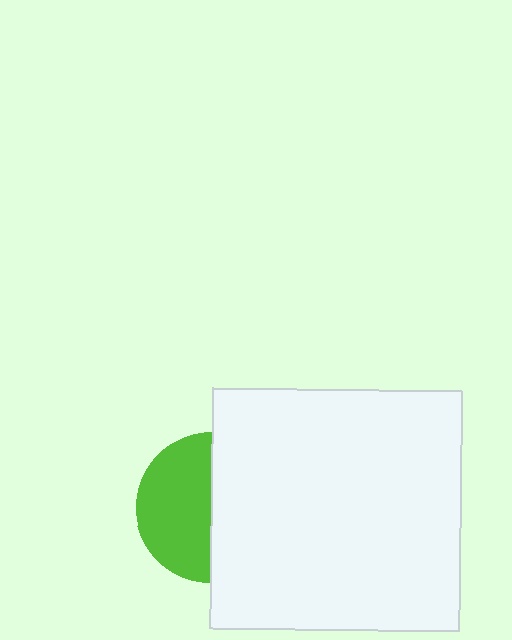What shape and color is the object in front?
The object in front is a white rectangle.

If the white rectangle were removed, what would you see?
You would see the complete lime circle.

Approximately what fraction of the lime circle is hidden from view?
Roughly 50% of the lime circle is hidden behind the white rectangle.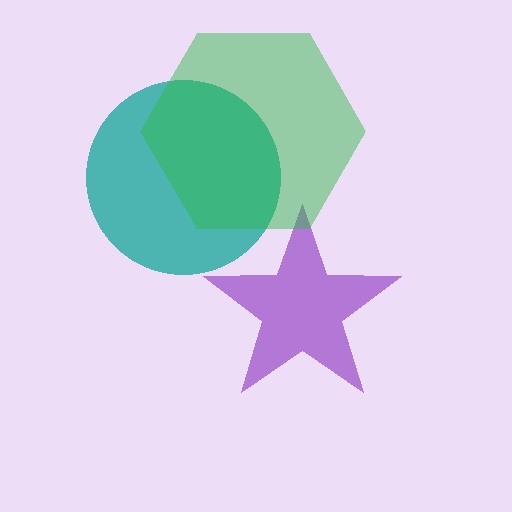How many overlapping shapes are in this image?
There are 3 overlapping shapes in the image.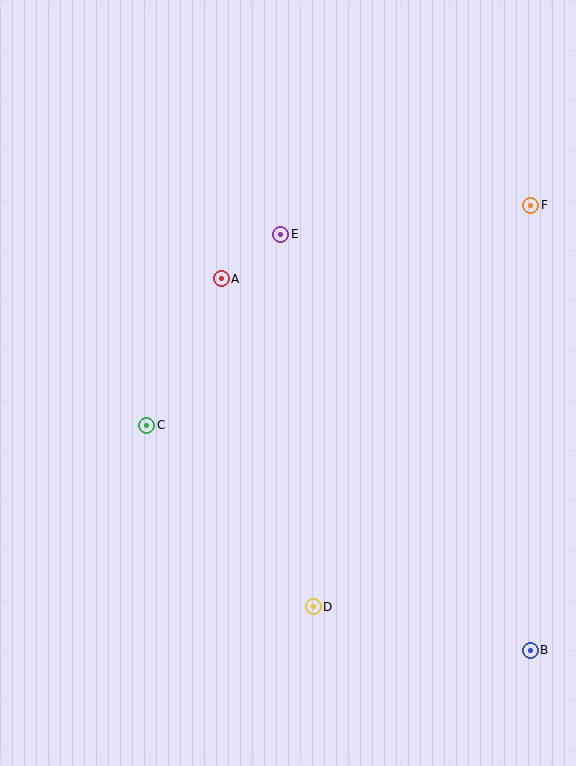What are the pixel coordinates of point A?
Point A is at (221, 279).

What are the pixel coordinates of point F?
Point F is at (531, 205).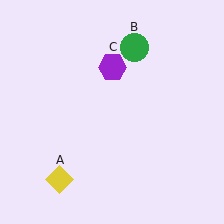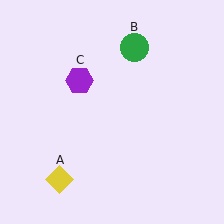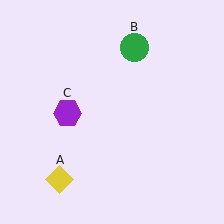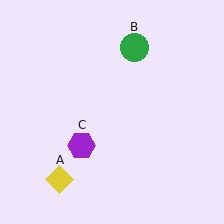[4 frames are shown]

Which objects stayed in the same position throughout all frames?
Yellow diamond (object A) and green circle (object B) remained stationary.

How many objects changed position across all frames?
1 object changed position: purple hexagon (object C).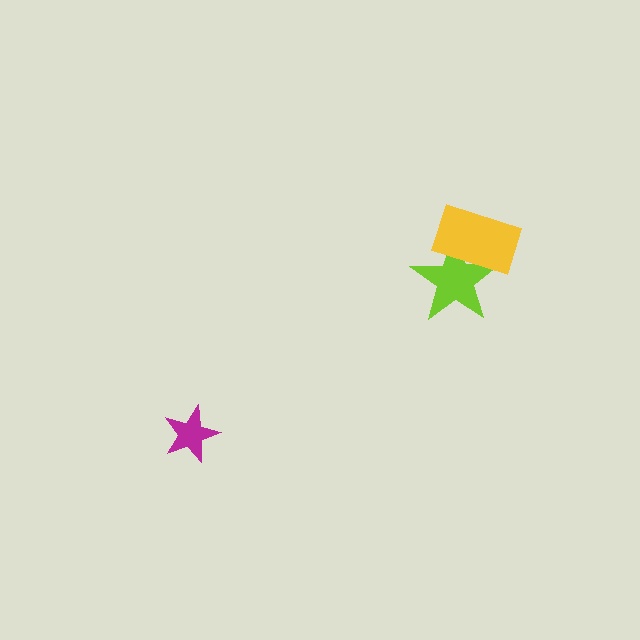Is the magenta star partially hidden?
No, no other shape covers it.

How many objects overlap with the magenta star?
0 objects overlap with the magenta star.